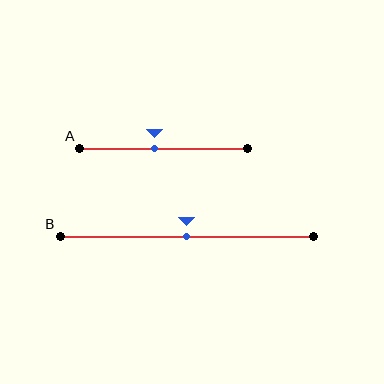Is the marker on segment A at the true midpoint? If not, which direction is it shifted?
No, the marker on segment A is shifted to the left by about 5% of the segment length.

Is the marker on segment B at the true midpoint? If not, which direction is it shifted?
Yes, the marker on segment B is at the true midpoint.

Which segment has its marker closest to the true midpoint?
Segment B has its marker closest to the true midpoint.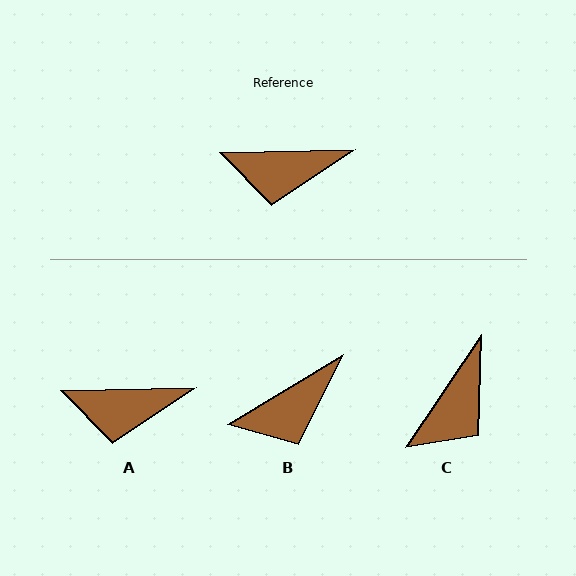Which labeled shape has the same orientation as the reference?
A.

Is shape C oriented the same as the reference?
No, it is off by about 55 degrees.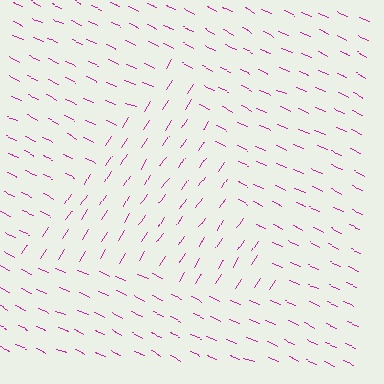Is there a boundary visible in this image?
Yes, there is a texture boundary formed by a change in line orientation.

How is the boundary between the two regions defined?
The boundary is defined purely by a change in line orientation (approximately 81 degrees difference). All lines are the same color and thickness.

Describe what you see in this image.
The image is filled with small magenta line segments. A triangle region in the image has lines oriented differently from the surrounding lines, creating a visible texture boundary.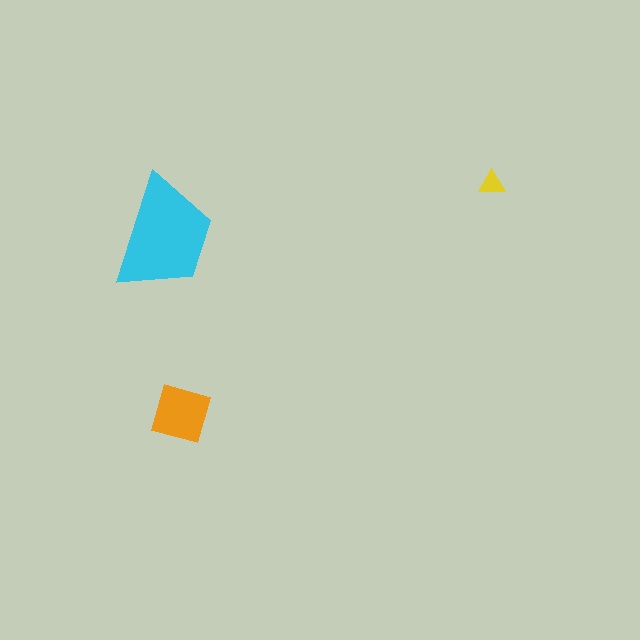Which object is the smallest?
The yellow triangle.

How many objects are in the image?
There are 3 objects in the image.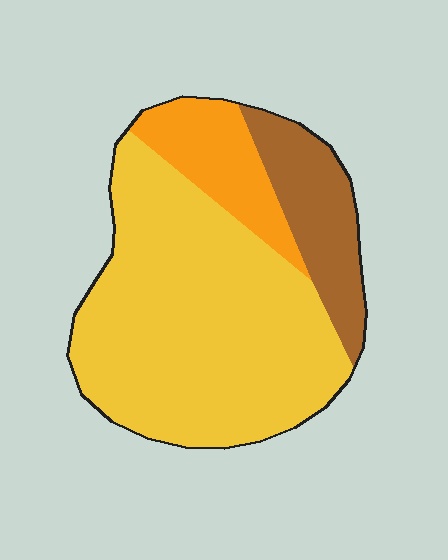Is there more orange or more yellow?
Yellow.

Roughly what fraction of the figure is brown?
Brown covers about 15% of the figure.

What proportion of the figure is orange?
Orange takes up about one sixth (1/6) of the figure.